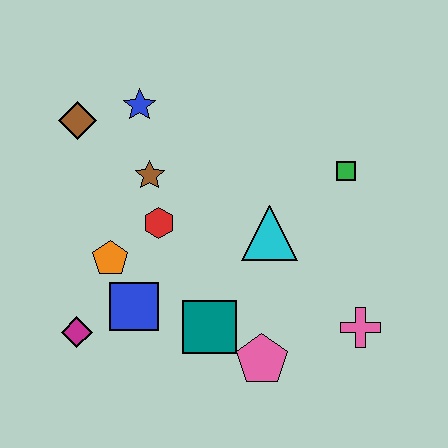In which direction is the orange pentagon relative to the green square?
The orange pentagon is to the left of the green square.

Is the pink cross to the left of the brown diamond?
No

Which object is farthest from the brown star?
The pink cross is farthest from the brown star.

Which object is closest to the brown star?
The red hexagon is closest to the brown star.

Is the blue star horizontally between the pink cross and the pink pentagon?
No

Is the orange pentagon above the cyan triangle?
No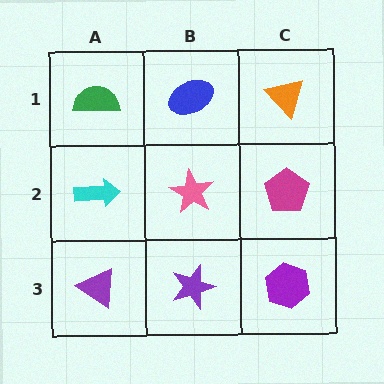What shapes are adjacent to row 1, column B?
A pink star (row 2, column B), a green semicircle (row 1, column A), an orange triangle (row 1, column C).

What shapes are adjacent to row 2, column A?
A green semicircle (row 1, column A), a purple triangle (row 3, column A), a pink star (row 2, column B).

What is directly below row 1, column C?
A magenta pentagon.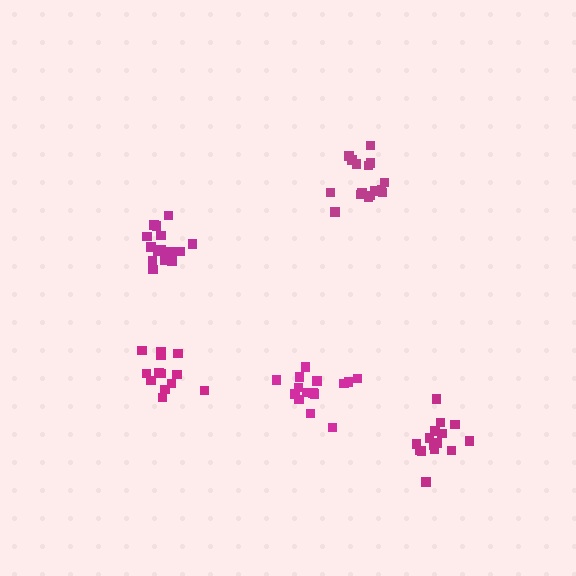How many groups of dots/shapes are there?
There are 5 groups.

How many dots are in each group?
Group 1: 14 dots, Group 2: 15 dots, Group 3: 15 dots, Group 4: 16 dots, Group 5: 16 dots (76 total).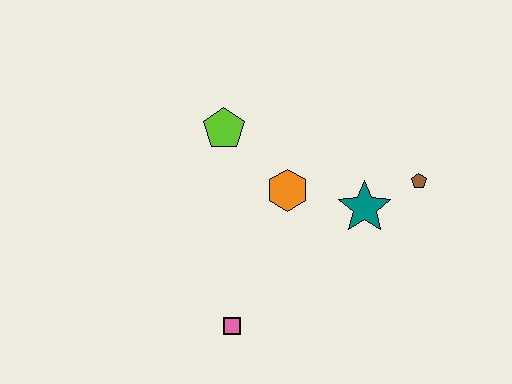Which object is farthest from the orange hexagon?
The pink square is farthest from the orange hexagon.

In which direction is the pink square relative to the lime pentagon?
The pink square is below the lime pentagon.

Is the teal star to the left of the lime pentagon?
No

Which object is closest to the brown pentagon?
The teal star is closest to the brown pentagon.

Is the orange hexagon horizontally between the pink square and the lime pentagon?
No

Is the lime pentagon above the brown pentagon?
Yes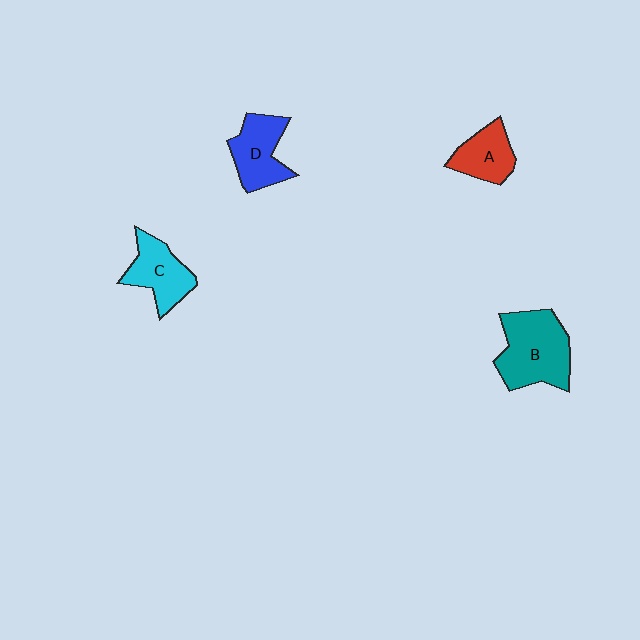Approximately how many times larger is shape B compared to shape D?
Approximately 1.5 times.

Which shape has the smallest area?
Shape A (red).